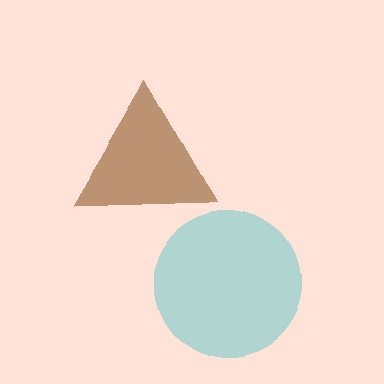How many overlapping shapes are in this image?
There are 2 overlapping shapes in the image.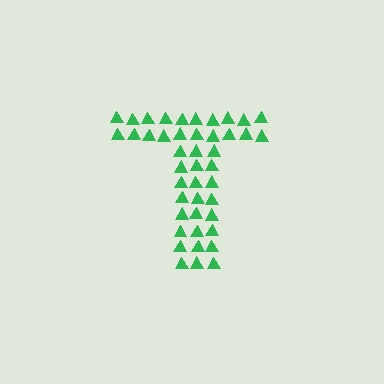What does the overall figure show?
The overall figure shows the letter T.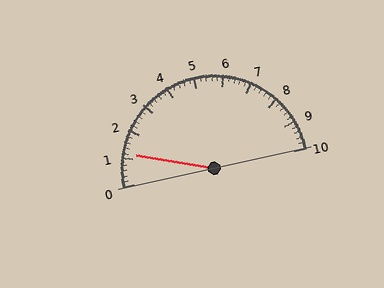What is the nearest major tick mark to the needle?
The nearest major tick mark is 1.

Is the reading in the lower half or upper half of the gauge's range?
The reading is in the lower half of the range (0 to 10).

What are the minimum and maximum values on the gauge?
The gauge ranges from 0 to 10.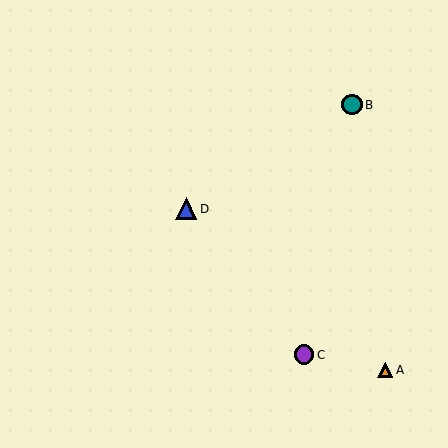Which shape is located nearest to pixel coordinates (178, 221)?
The blue triangle (labeled D) at (186, 209) is nearest to that location.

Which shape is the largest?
The blue triangle (labeled D) is the largest.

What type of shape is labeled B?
Shape B is a teal circle.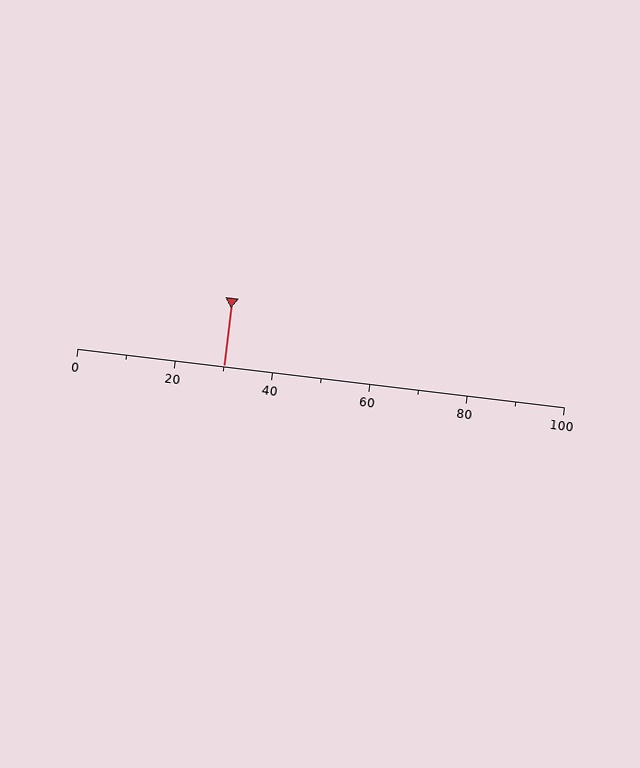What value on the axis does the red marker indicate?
The marker indicates approximately 30.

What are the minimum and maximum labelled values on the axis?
The axis runs from 0 to 100.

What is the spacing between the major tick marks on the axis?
The major ticks are spaced 20 apart.